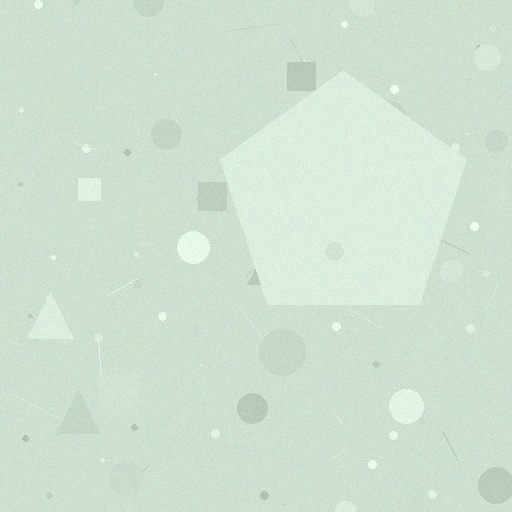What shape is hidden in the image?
A pentagon is hidden in the image.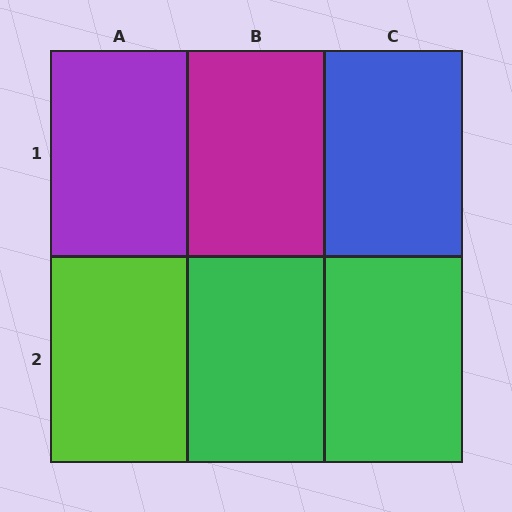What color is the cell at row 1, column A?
Purple.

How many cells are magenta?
1 cell is magenta.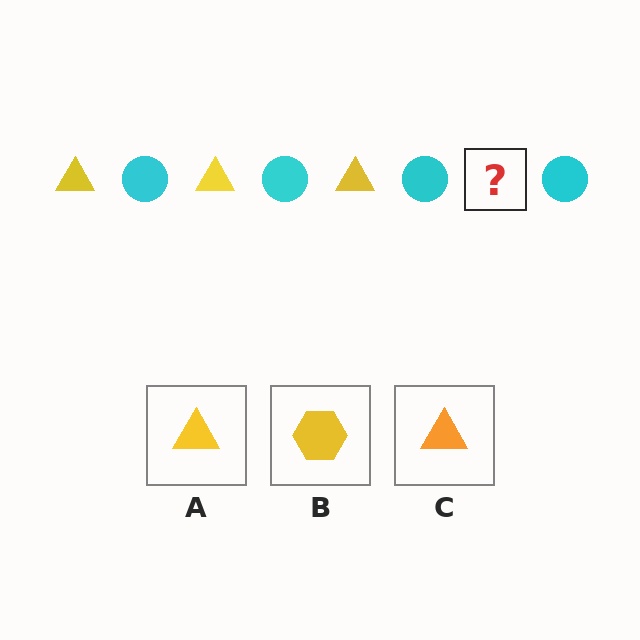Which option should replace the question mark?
Option A.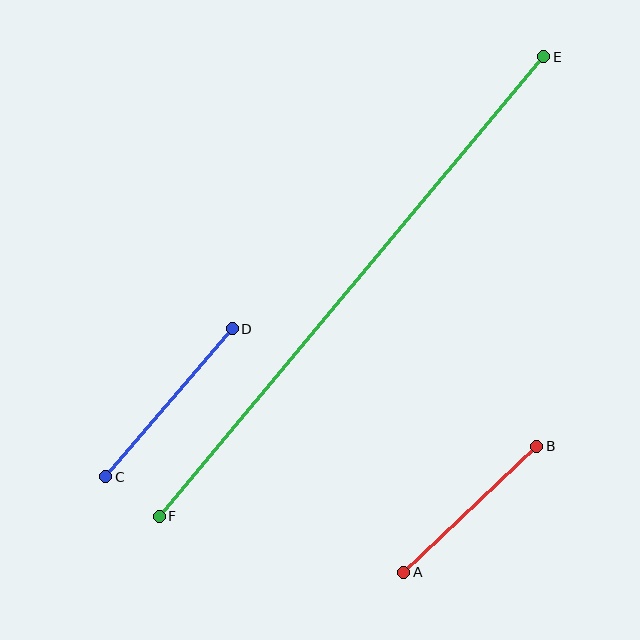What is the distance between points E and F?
The distance is approximately 599 pixels.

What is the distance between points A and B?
The distance is approximately 183 pixels.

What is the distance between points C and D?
The distance is approximately 195 pixels.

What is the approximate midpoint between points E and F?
The midpoint is at approximately (352, 287) pixels.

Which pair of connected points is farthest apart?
Points E and F are farthest apart.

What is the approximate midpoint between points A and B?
The midpoint is at approximately (470, 509) pixels.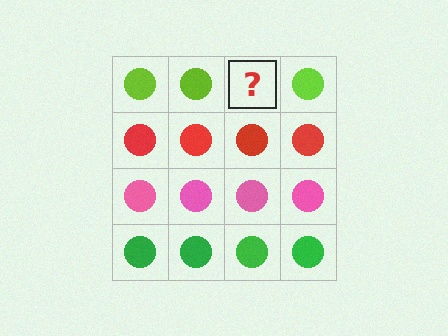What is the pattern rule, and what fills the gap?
The rule is that each row has a consistent color. The gap should be filled with a lime circle.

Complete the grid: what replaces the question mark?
The question mark should be replaced with a lime circle.